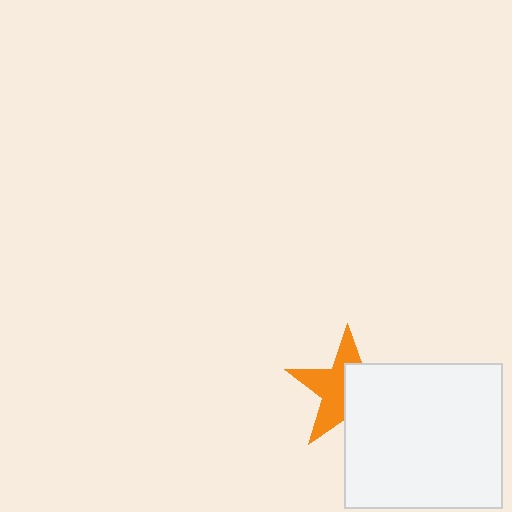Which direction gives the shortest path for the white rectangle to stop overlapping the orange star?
Moving toward the lower-right gives the shortest separation.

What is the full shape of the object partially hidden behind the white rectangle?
The partially hidden object is an orange star.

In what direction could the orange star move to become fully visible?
The orange star could move toward the upper-left. That would shift it out from behind the white rectangle entirely.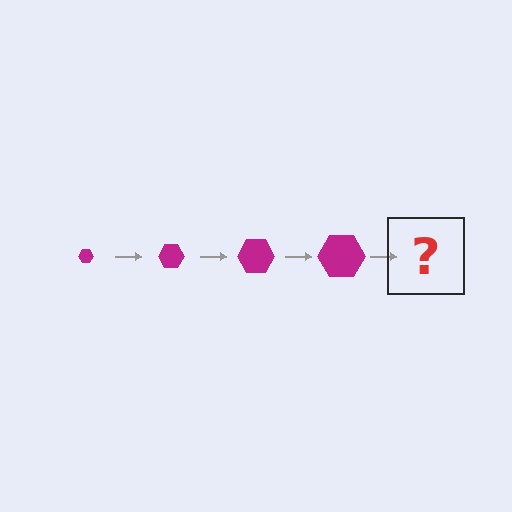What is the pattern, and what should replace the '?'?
The pattern is that the hexagon gets progressively larger each step. The '?' should be a magenta hexagon, larger than the previous one.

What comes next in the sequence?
The next element should be a magenta hexagon, larger than the previous one.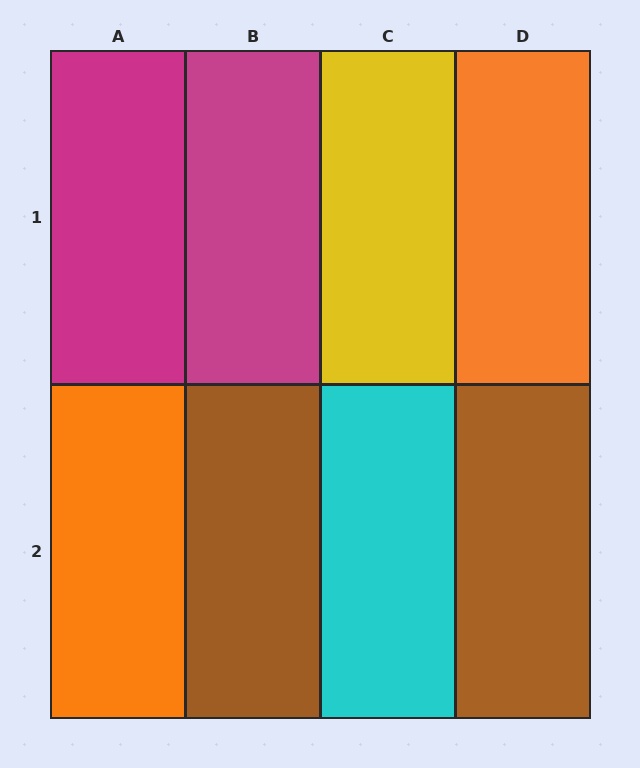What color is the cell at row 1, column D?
Orange.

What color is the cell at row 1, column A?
Magenta.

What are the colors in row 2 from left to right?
Orange, brown, cyan, brown.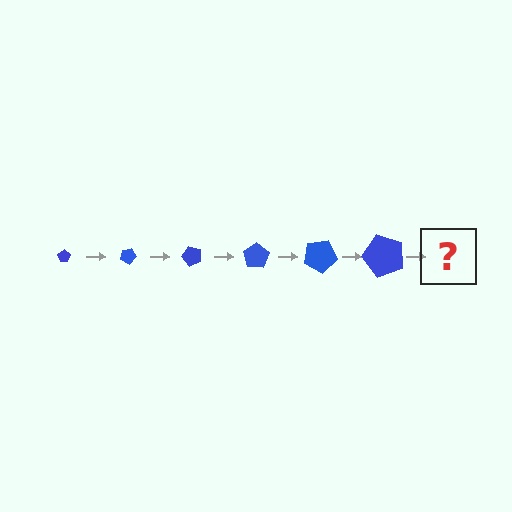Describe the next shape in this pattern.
It should be a pentagon, larger than the previous one and rotated 150 degrees from the start.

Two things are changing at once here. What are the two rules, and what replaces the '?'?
The two rules are that the pentagon grows larger each step and it rotates 25 degrees each step. The '?' should be a pentagon, larger than the previous one and rotated 150 degrees from the start.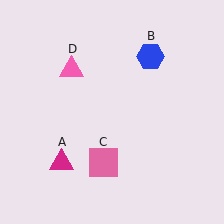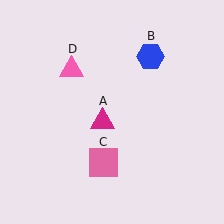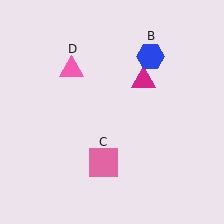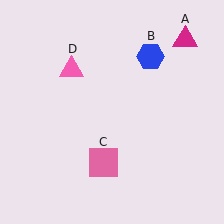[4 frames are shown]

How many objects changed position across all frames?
1 object changed position: magenta triangle (object A).